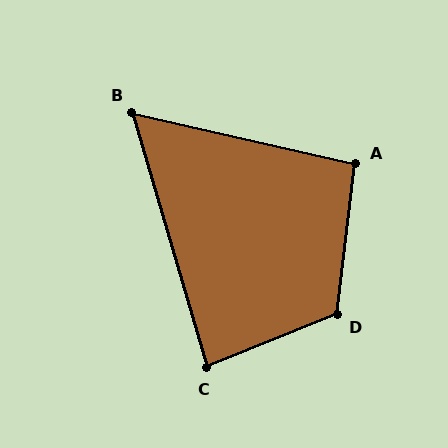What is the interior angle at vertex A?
Approximately 96 degrees (obtuse).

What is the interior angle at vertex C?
Approximately 84 degrees (acute).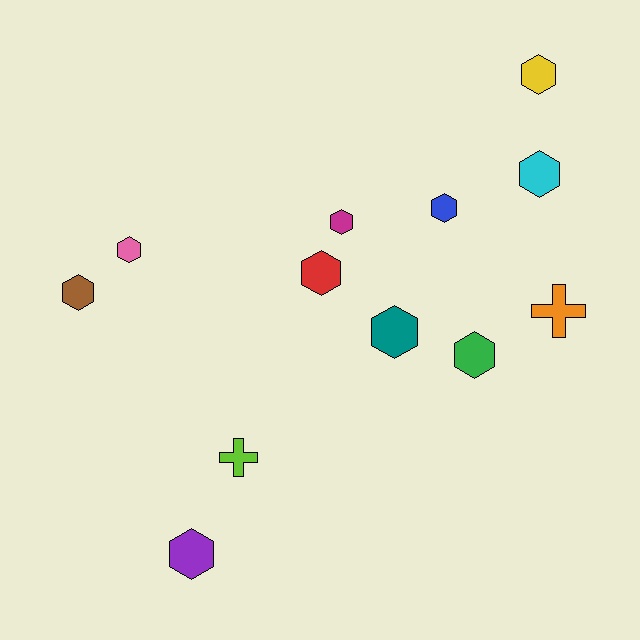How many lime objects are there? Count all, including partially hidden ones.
There is 1 lime object.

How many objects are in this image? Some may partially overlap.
There are 12 objects.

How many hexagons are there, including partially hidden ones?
There are 10 hexagons.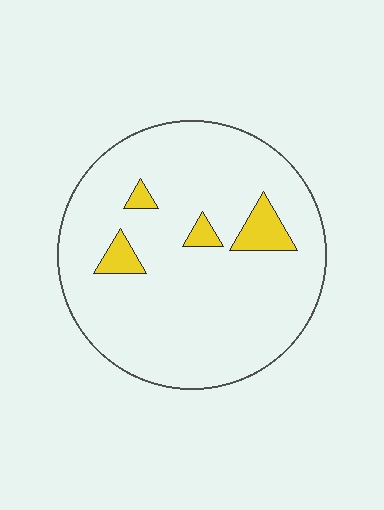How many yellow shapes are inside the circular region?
4.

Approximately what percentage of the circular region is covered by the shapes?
Approximately 10%.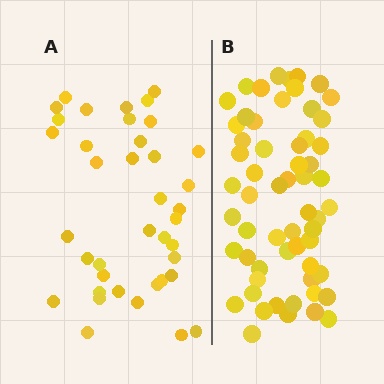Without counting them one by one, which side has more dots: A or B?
Region B (the right region) has more dots.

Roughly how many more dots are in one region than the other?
Region B has approximately 20 more dots than region A.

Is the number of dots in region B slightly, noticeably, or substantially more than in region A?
Region B has substantially more. The ratio is roughly 1.5 to 1.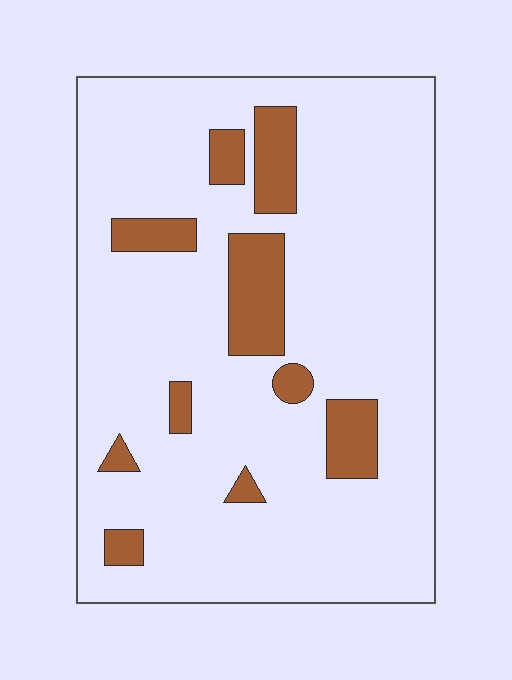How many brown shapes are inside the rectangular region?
10.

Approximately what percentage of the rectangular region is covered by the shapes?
Approximately 15%.